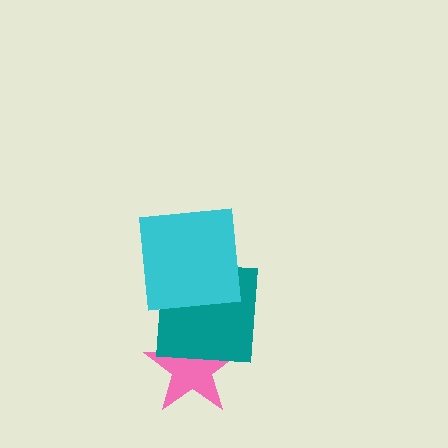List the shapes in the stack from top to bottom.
From top to bottom: the cyan square, the teal square, the pink star.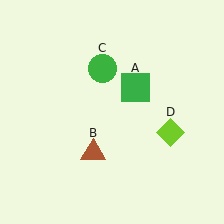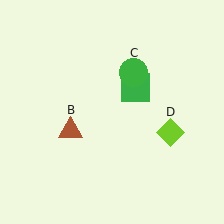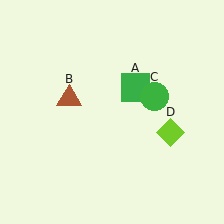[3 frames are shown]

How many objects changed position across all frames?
2 objects changed position: brown triangle (object B), green circle (object C).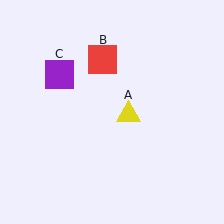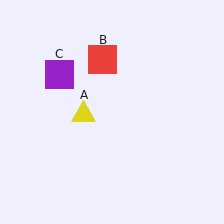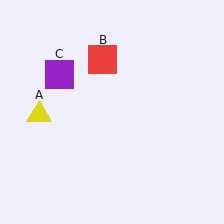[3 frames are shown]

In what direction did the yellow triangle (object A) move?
The yellow triangle (object A) moved left.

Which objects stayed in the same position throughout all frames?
Red square (object B) and purple square (object C) remained stationary.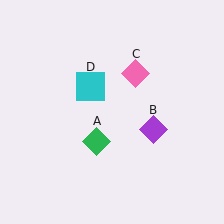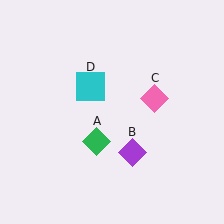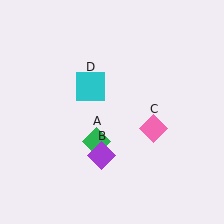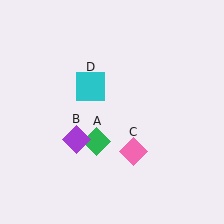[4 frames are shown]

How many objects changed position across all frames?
2 objects changed position: purple diamond (object B), pink diamond (object C).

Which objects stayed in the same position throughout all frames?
Green diamond (object A) and cyan square (object D) remained stationary.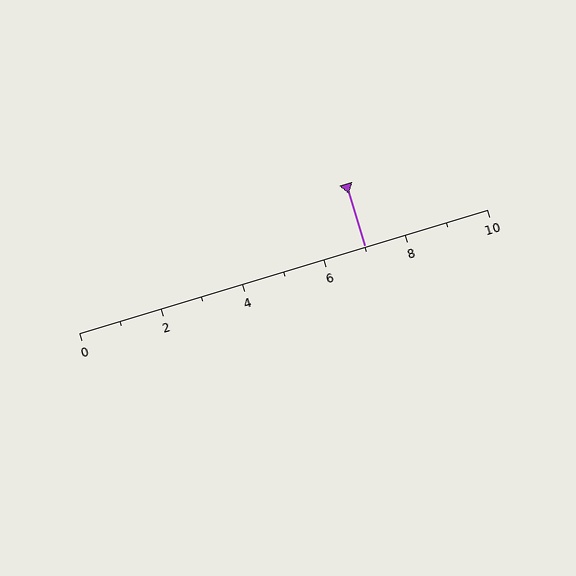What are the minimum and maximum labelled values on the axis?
The axis runs from 0 to 10.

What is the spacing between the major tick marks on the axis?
The major ticks are spaced 2 apart.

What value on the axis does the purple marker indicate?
The marker indicates approximately 7.